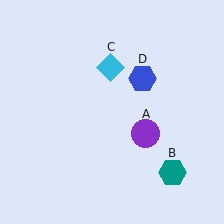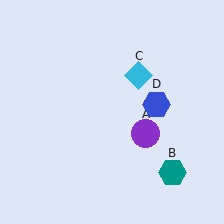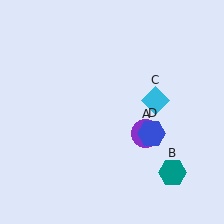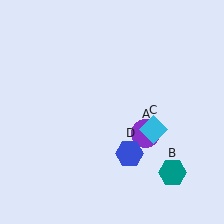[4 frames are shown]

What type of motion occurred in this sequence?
The cyan diamond (object C), blue hexagon (object D) rotated clockwise around the center of the scene.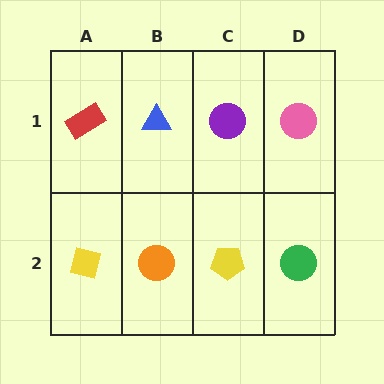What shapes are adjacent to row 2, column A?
A red rectangle (row 1, column A), an orange circle (row 2, column B).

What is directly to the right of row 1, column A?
A blue triangle.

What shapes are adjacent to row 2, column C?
A purple circle (row 1, column C), an orange circle (row 2, column B), a green circle (row 2, column D).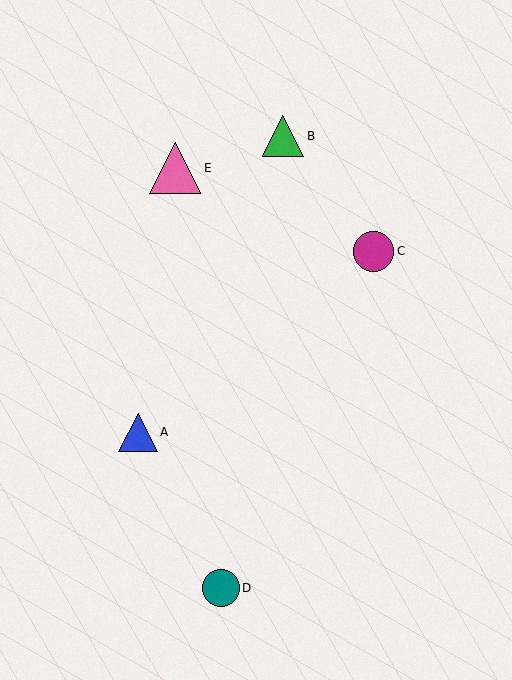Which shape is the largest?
The pink triangle (labeled E) is the largest.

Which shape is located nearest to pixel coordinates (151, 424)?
The blue triangle (labeled A) at (138, 432) is nearest to that location.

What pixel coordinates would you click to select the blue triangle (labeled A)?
Click at (138, 432) to select the blue triangle A.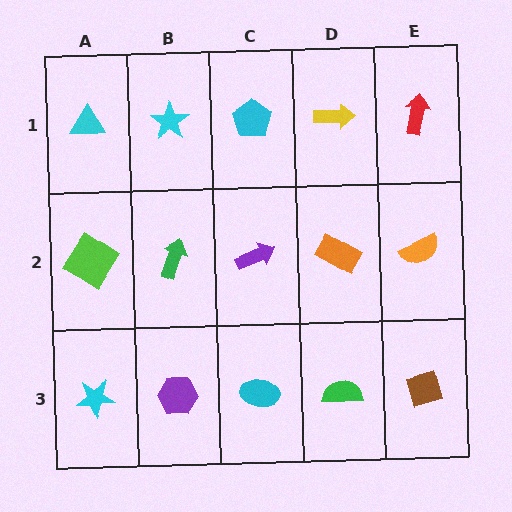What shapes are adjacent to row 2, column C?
A cyan pentagon (row 1, column C), a cyan ellipse (row 3, column C), a green arrow (row 2, column B), an orange rectangle (row 2, column D).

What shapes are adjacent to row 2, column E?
A red arrow (row 1, column E), a brown diamond (row 3, column E), an orange rectangle (row 2, column D).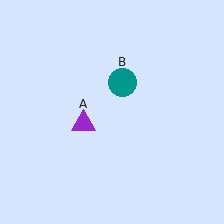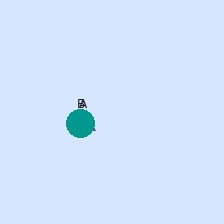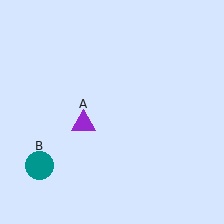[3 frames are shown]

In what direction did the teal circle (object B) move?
The teal circle (object B) moved down and to the left.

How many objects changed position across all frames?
1 object changed position: teal circle (object B).